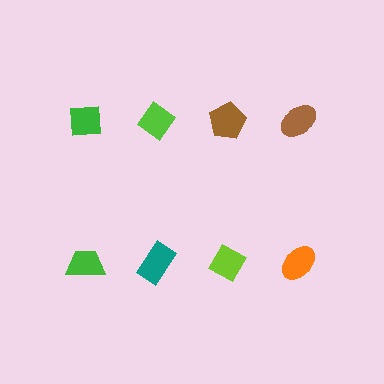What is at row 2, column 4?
An orange ellipse.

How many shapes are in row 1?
4 shapes.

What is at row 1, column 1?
A green square.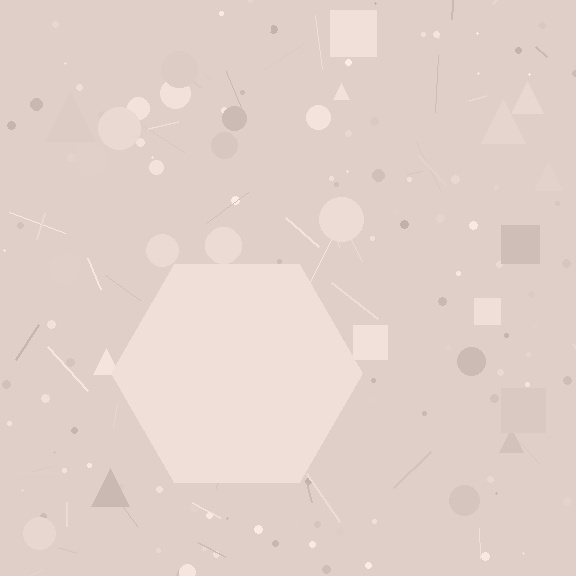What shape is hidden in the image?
A hexagon is hidden in the image.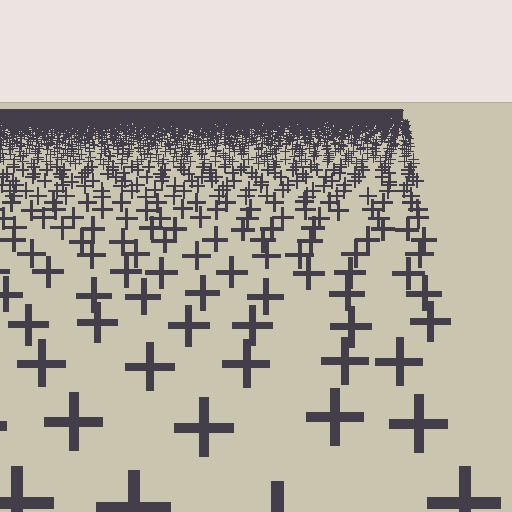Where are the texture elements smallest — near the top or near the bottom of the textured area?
Near the top.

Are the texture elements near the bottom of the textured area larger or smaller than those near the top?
Larger. Near the bottom, elements are closer to the viewer and appear at a bigger on-screen size.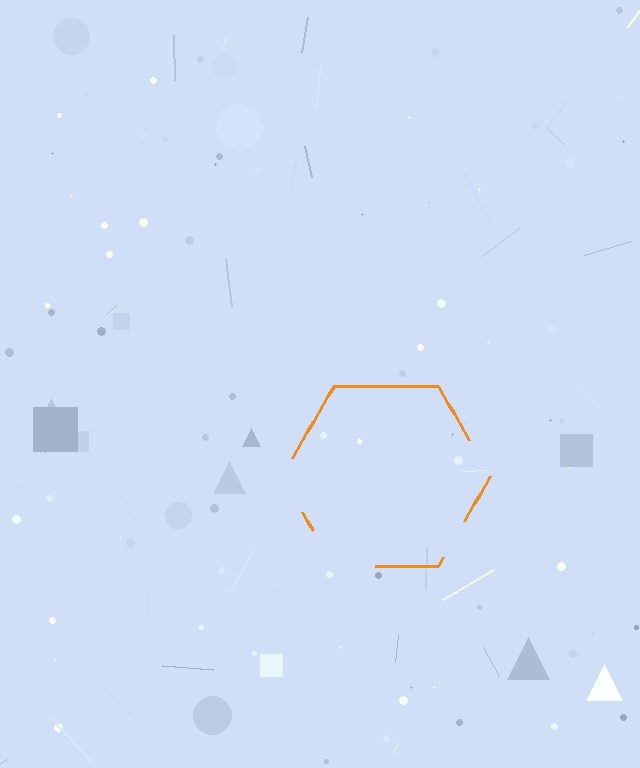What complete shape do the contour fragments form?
The contour fragments form a hexagon.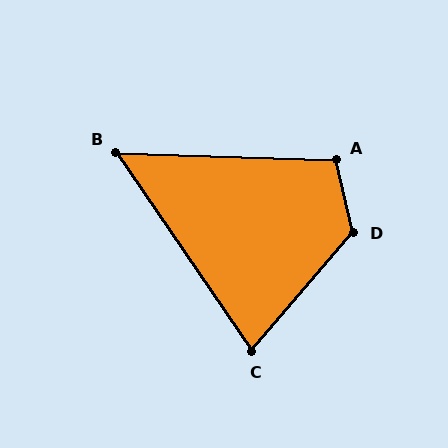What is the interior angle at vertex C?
Approximately 75 degrees (acute).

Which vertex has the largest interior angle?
D, at approximately 126 degrees.